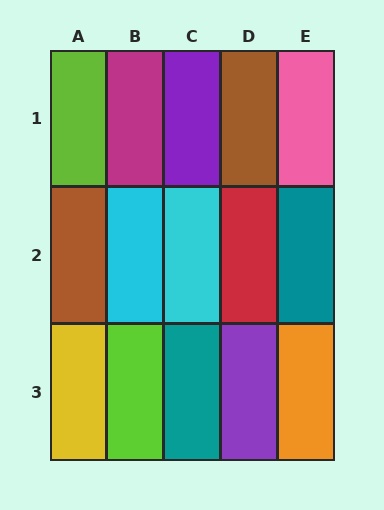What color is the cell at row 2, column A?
Brown.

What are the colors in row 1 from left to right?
Lime, magenta, purple, brown, pink.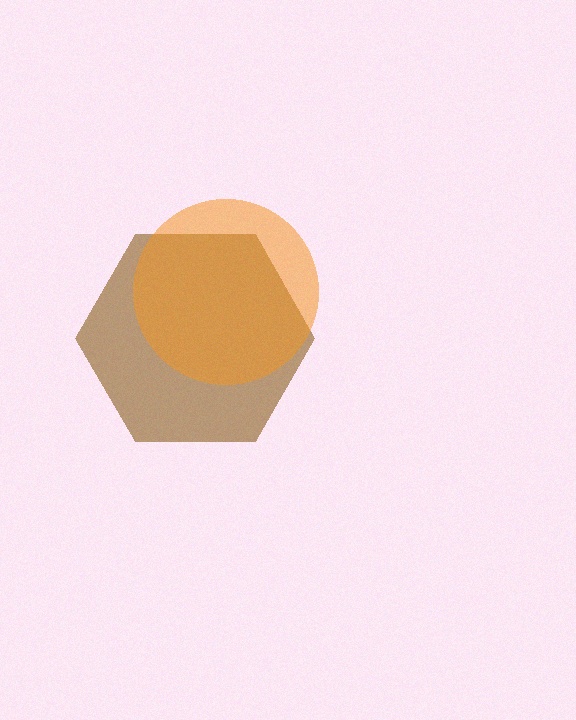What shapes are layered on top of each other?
The layered shapes are: a brown hexagon, an orange circle.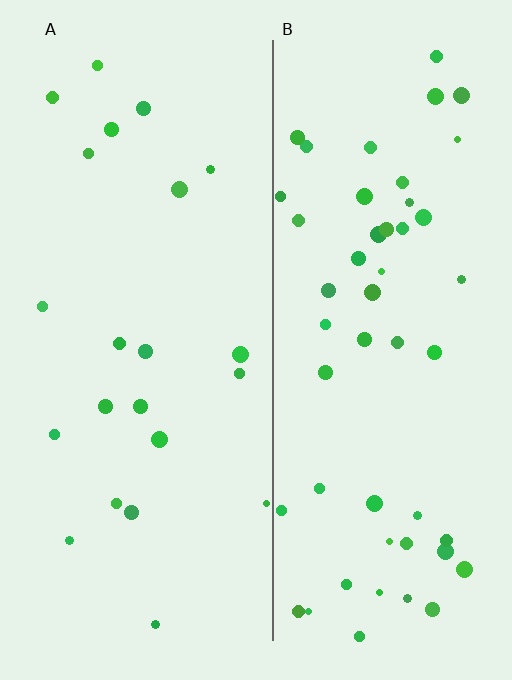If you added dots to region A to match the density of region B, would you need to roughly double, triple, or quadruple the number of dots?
Approximately double.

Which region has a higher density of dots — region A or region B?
B (the right).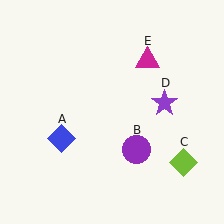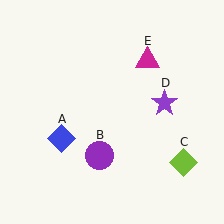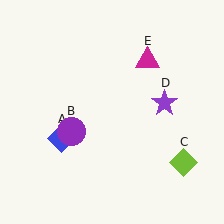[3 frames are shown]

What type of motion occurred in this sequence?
The purple circle (object B) rotated clockwise around the center of the scene.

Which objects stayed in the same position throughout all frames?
Blue diamond (object A) and lime diamond (object C) and purple star (object D) and magenta triangle (object E) remained stationary.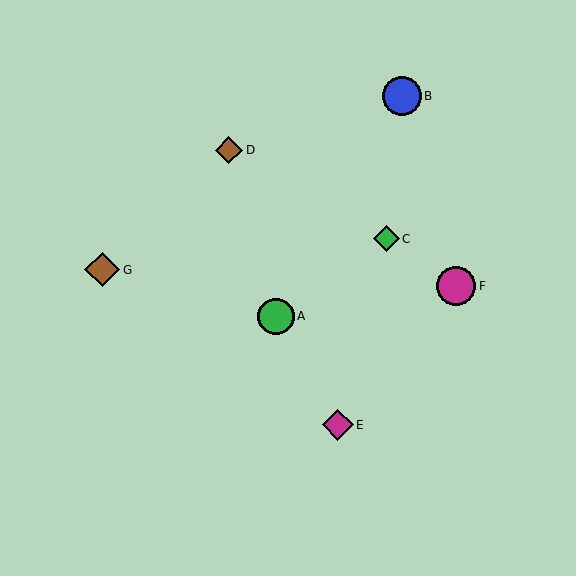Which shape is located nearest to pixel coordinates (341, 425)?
The magenta diamond (labeled E) at (338, 425) is nearest to that location.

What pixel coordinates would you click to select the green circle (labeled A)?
Click at (276, 316) to select the green circle A.